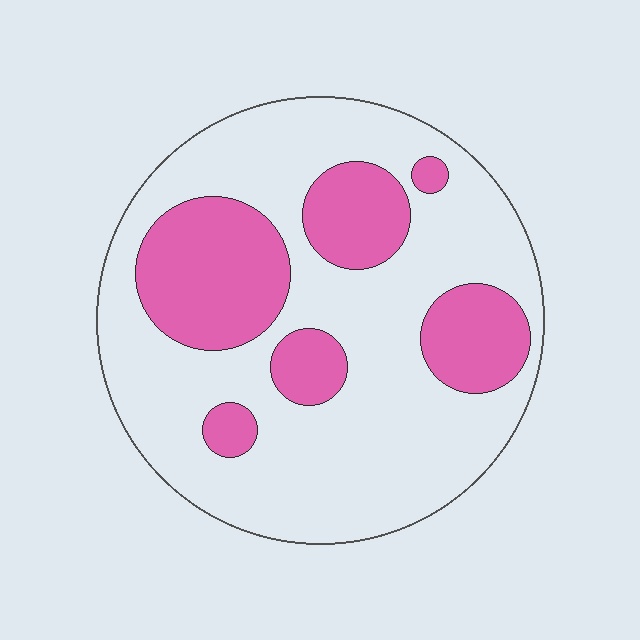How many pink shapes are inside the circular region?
6.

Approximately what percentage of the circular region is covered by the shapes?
Approximately 30%.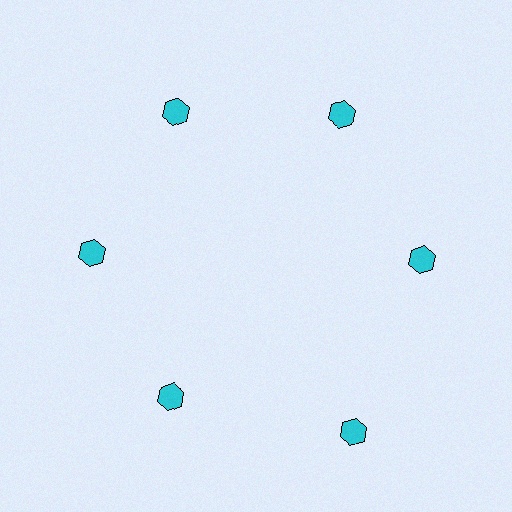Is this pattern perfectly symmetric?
No. The 6 cyan hexagons are arranged in a ring, but one element near the 5 o'clock position is pushed outward from the center, breaking the 6-fold rotational symmetry.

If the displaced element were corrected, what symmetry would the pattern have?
It would have 6-fold rotational symmetry — the pattern would map onto itself every 60 degrees.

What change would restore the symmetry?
The symmetry would be restored by moving it inward, back onto the ring so that all 6 hexagons sit at equal angles and equal distance from the center.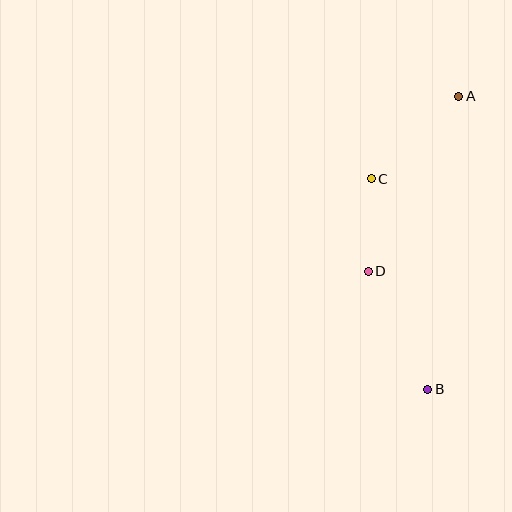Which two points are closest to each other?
Points C and D are closest to each other.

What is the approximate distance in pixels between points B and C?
The distance between B and C is approximately 218 pixels.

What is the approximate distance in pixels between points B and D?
The distance between B and D is approximately 132 pixels.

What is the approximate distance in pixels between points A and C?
The distance between A and C is approximately 121 pixels.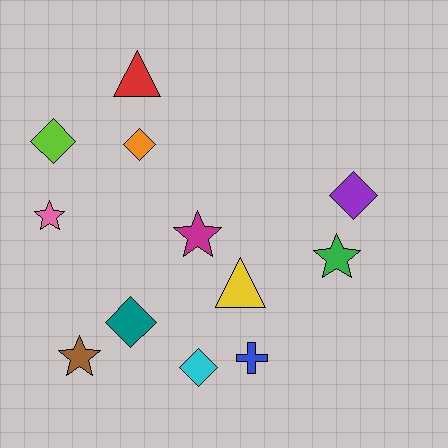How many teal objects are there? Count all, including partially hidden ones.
There is 1 teal object.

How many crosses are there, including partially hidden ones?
There is 1 cross.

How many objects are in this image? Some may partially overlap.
There are 12 objects.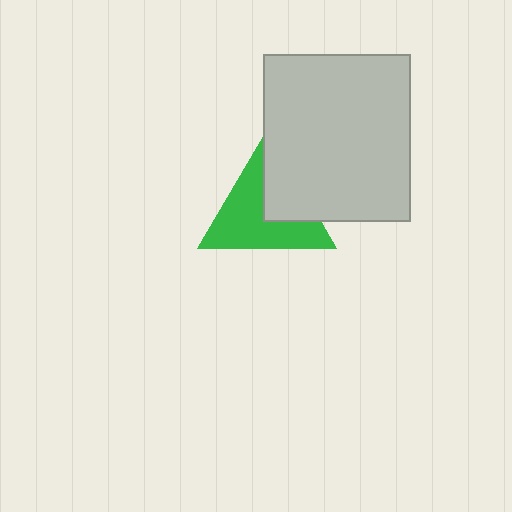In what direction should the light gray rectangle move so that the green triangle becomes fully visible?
The light gray rectangle should move right. That is the shortest direction to clear the overlap and leave the green triangle fully visible.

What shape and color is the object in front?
The object in front is a light gray rectangle.